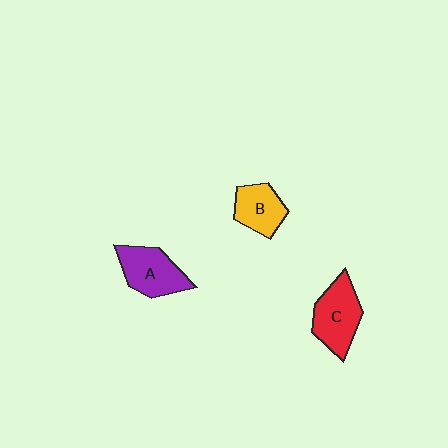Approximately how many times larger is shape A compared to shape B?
Approximately 1.3 times.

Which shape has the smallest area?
Shape B (yellow).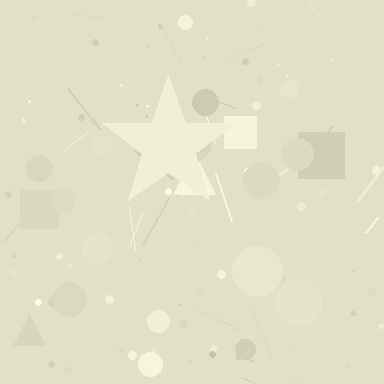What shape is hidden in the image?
A star is hidden in the image.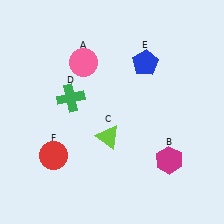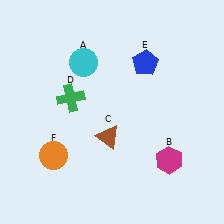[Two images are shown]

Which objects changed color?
A changed from pink to cyan. C changed from lime to brown. F changed from red to orange.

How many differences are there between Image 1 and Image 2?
There are 3 differences between the two images.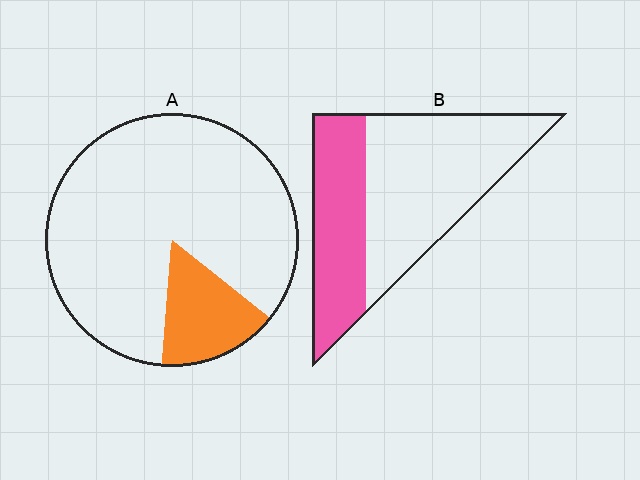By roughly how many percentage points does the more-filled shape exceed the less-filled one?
By roughly 20 percentage points (B over A).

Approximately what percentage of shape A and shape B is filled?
A is approximately 15% and B is approximately 40%.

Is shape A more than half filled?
No.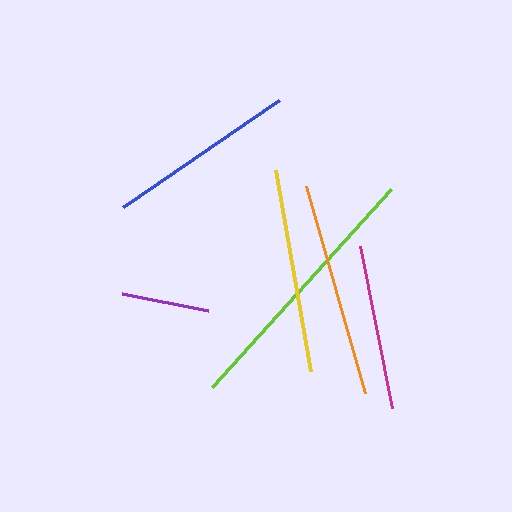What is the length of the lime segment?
The lime segment is approximately 267 pixels long.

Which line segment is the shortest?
The purple line is the shortest at approximately 87 pixels.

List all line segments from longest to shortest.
From longest to shortest: lime, orange, yellow, blue, magenta, purple.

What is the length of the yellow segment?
The yellow segment is approximately 204 pixels long.